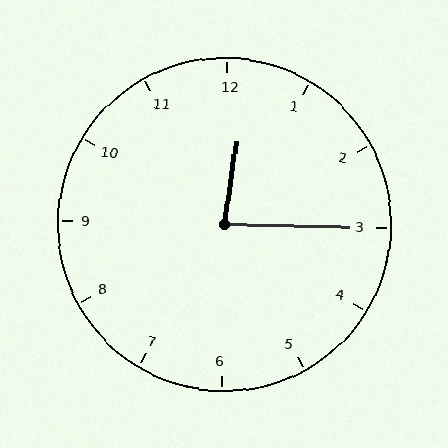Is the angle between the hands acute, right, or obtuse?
It is acute.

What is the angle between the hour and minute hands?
Approximately 82 degrees.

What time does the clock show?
12:15.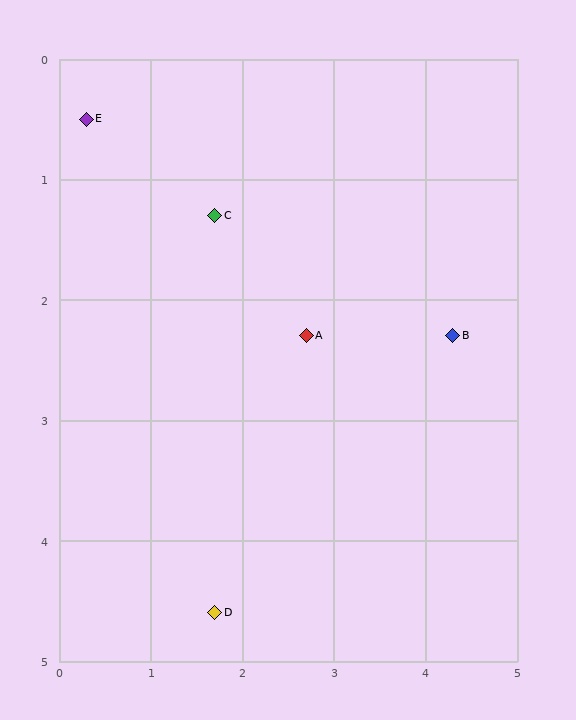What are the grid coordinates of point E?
Point E is at approximately (0.3, 0.5).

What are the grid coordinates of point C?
Point C is at approximately (1.7, 1.3).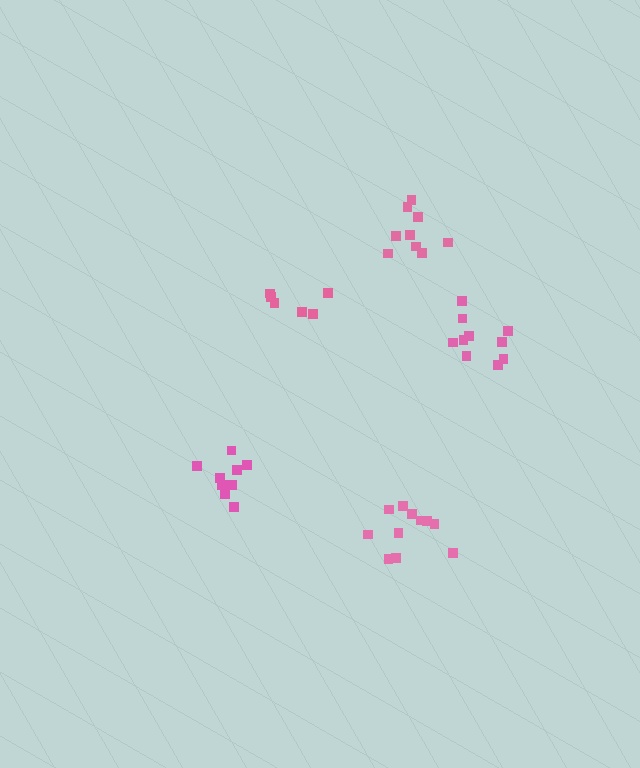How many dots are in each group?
Group 1: 10 dots, Group 2: 9 dots, Group 3: 6 dots, Group 4: 11 dots, Group 5: 9 dots (45 total).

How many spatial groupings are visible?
There are 5 spatial groupings.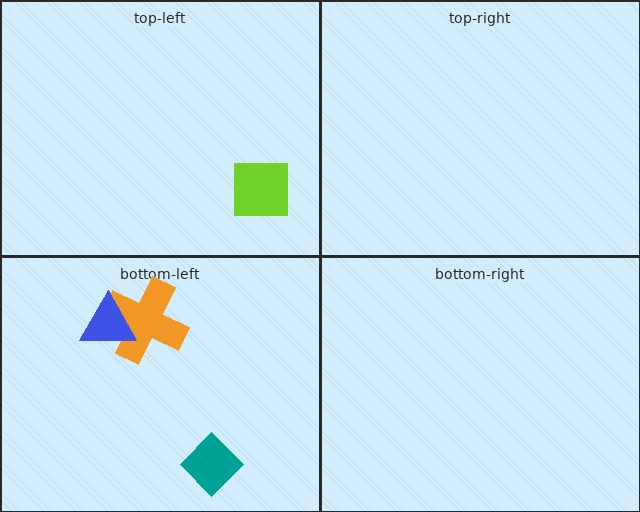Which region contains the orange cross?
The bottom-left region.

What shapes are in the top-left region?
The lime square.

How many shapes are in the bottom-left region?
3.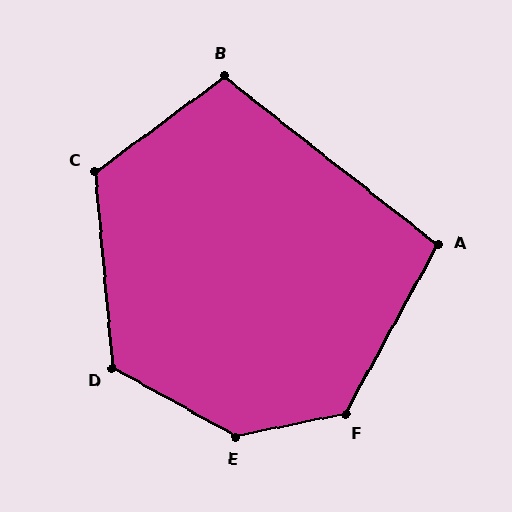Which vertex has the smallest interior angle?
A, at approximately 100 degrees.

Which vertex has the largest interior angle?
E, at approximately 139 degrees.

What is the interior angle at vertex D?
Approximately 124 degrees (obtuse).